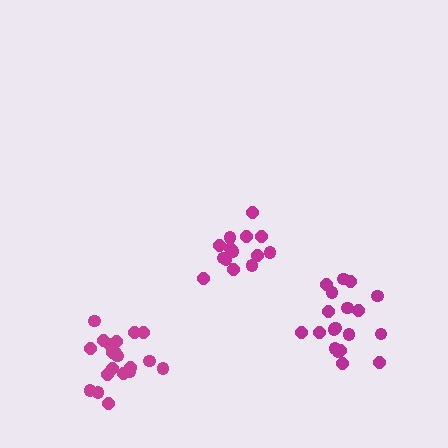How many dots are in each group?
Group 1: 20 dots, Group 2: 19 dots, Group 3: 14 dots (53 total).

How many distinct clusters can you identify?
There are 3 distinct clusters.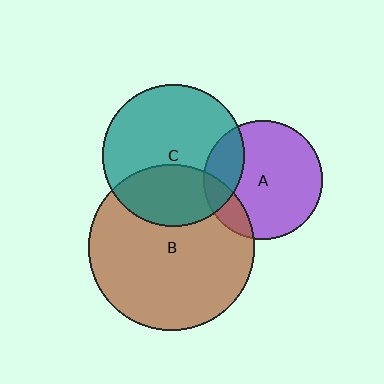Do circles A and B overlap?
Yes.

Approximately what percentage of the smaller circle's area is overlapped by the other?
Approximately 15%.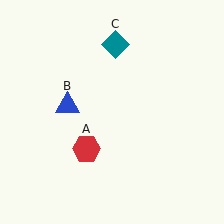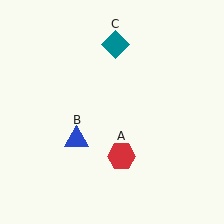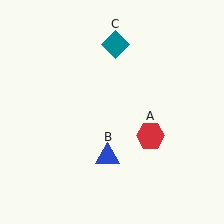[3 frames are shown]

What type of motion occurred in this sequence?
The red hexagon (object A), blue triangle (object B) rotated counterclockwise around the center of the scene.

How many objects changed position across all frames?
2 objects changed position: red hexagon (object A), blue triangle (object B).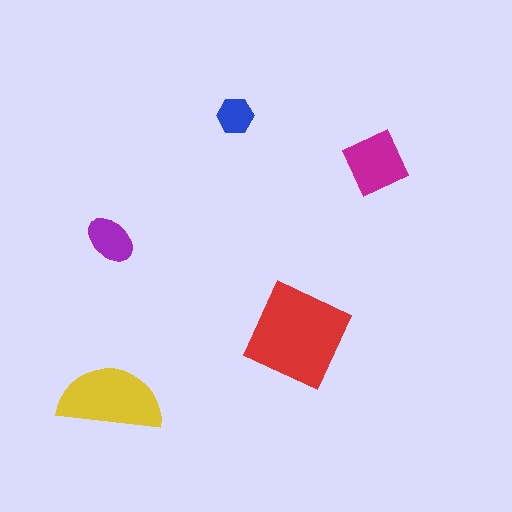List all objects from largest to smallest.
The red diamond, the yellow semicircle, the magenta square, the purple ellipse, the blue hexagon.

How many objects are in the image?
There are 5 objects in the image.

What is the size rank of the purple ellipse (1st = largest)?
4th.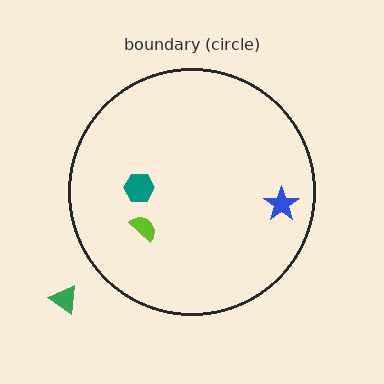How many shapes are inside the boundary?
3 inside, 1 outside.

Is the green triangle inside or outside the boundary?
Outside.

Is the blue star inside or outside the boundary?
Inside.